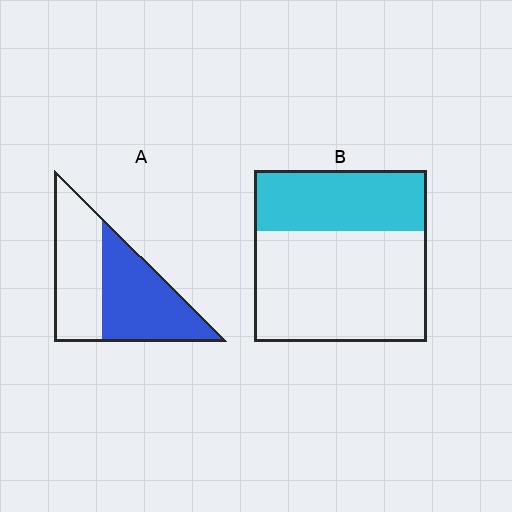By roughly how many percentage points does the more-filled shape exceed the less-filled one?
By roughly 15 percentage points (A over B).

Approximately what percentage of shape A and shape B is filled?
A is approximately 50% and B is approximately 35%.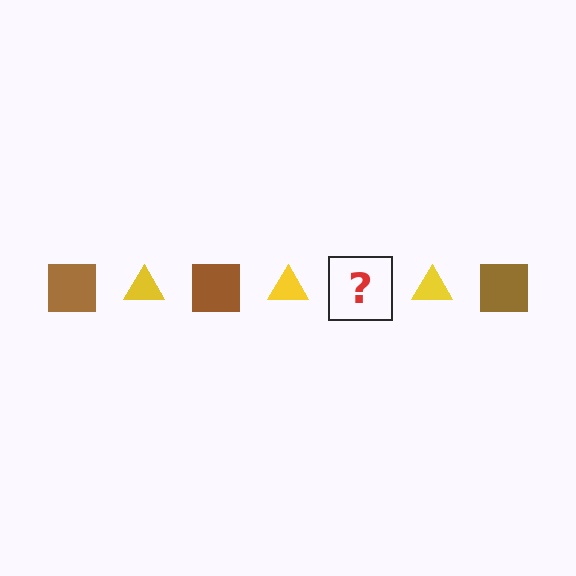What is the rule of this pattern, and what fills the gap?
The rule is that the pattern alternates between brown square and yellow triangle. The gap should be filled with a brown square.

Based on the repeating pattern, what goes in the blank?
The blank should be a brown square.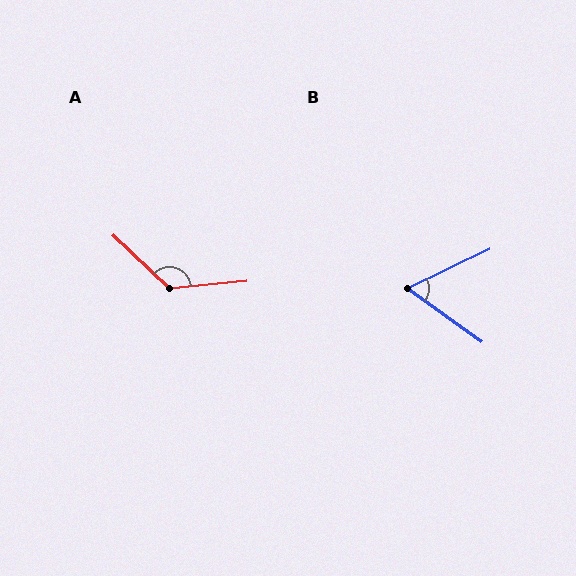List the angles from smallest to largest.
B (61°), A (131°).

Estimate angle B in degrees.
Approximately 61 degrees.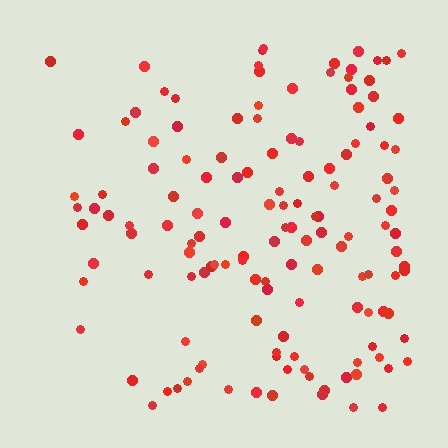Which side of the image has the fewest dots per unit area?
The left.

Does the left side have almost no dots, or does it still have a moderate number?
Still a moderate number, just noticeably fewer than the right.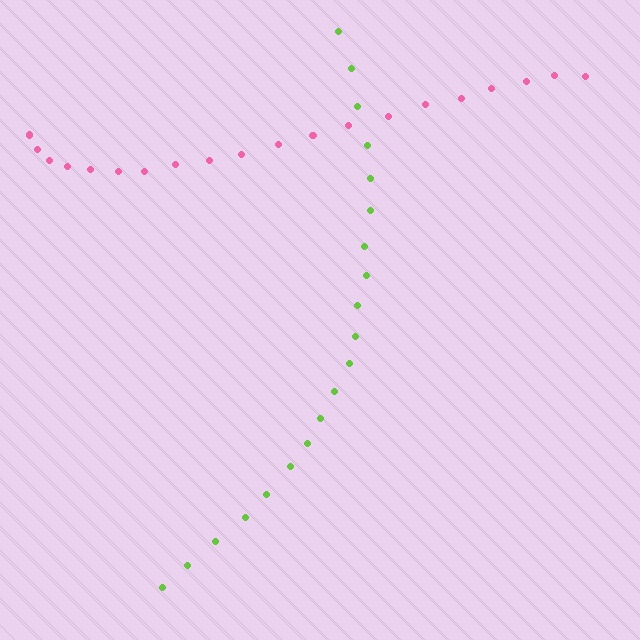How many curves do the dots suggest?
There are 2 distinct paths.